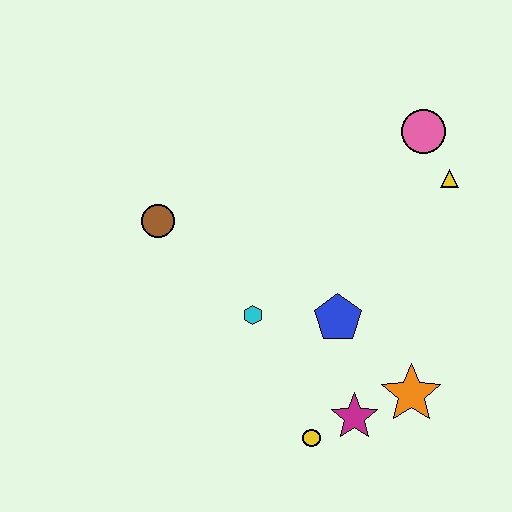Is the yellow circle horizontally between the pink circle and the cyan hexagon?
Yes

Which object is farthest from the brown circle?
The orange star is farthest from the brown circle.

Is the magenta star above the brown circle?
No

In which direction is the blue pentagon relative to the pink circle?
The blue pentagon is below the pink circle.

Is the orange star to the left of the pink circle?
Yes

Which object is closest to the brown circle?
The cyan hexagon is closest to the brown circle.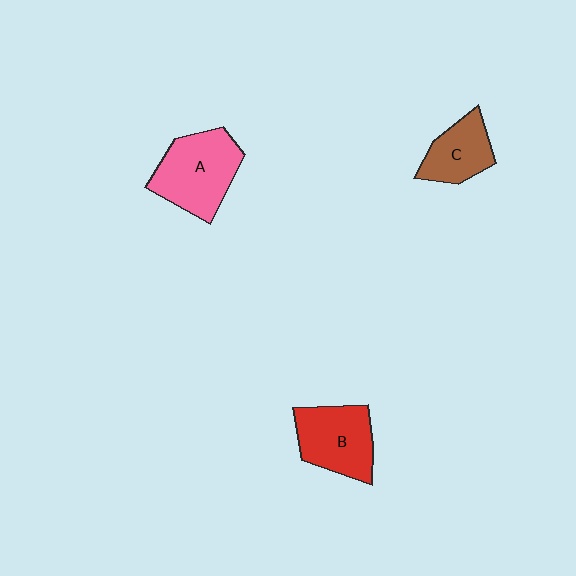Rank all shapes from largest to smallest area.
From largest to smallest: A (pink), B (red), C (brown).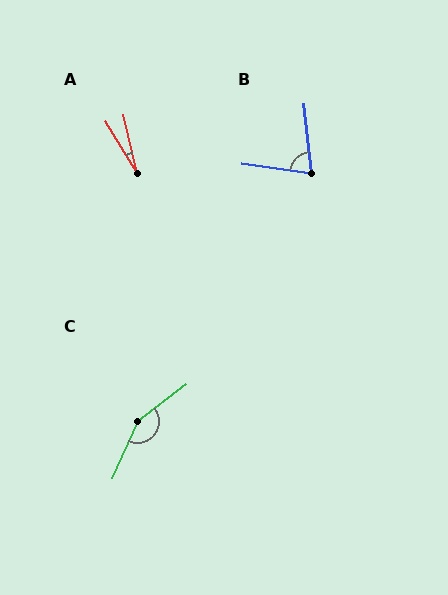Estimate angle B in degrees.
Approximately 75 degrees.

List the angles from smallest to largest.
A (19°), B (75°), C (151°).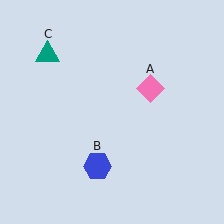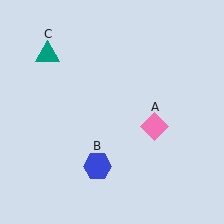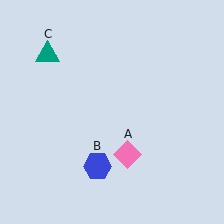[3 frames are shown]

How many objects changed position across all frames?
1 object changed position: pink diamond (object A).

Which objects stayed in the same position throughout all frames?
Blue hexagon (object B) and teal triangle (object C) remained stationary.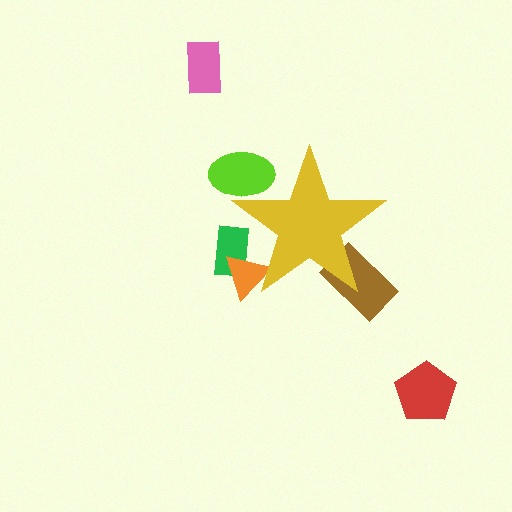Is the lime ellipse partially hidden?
Yes, the lime ellipse is partially hidden behind the yellow star.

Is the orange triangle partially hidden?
Yes, the orange triangle is partially hidden behind the yellow star.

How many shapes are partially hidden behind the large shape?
4 shapes are partially hidden.